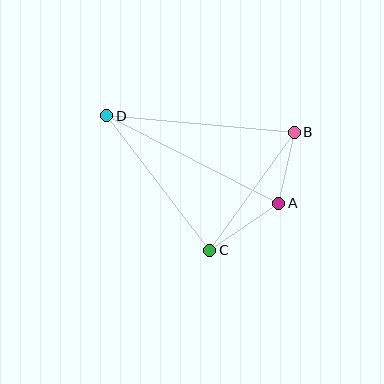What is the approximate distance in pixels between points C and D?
The distance between C and D is approximately 170 pixels.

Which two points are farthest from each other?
Points A and D are farthest from each other.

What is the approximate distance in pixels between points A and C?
The distance between A and C is approximately 84 pixels.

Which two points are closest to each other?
Points A and B are closest to each other.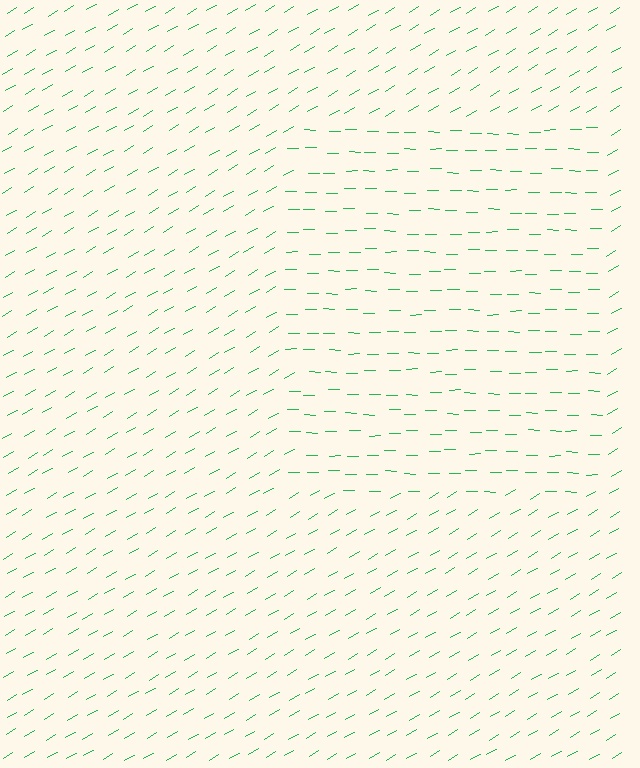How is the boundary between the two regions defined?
The boundary is defined purely by a change in line orientation (approximately 31 degrees difference). All lines are the same color and thickness.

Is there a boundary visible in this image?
Yes, there is a texture boundary formed by a change in line orientation.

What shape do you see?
I see a rectangle.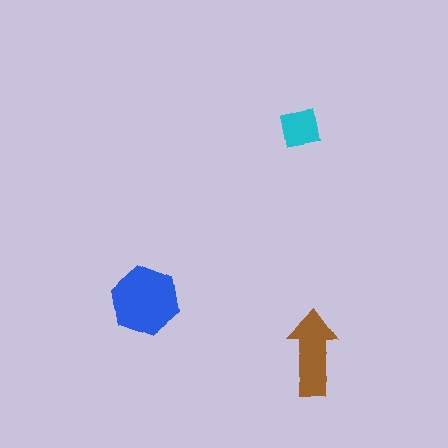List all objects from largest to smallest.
The blue hexagon, the brown arrow, the cyan square.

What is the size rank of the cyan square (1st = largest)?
3rd.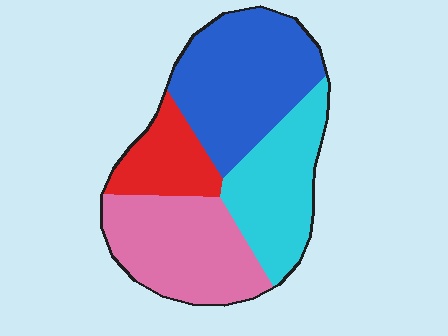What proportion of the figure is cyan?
Cyan takes up less than a quarter of the figure.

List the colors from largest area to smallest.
From largest to smallest: blue, pink, cyan, red.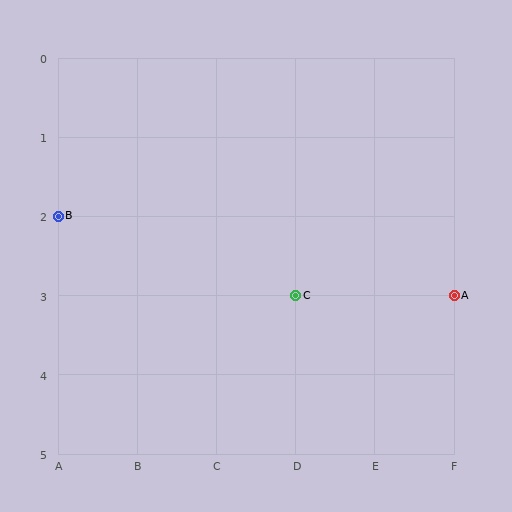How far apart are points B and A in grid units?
Points B and A are 5 columns and 1 row apart (about 5.1 grid units diagonally).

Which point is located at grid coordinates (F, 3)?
Point A is at (F, 3).